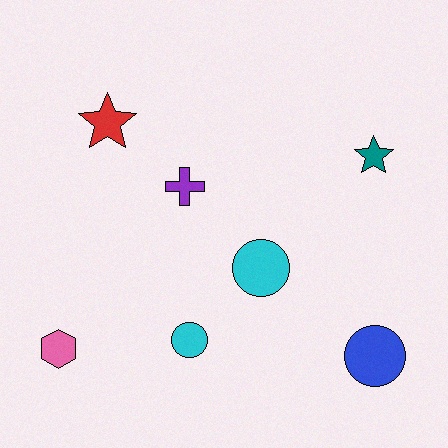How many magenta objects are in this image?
There are no magenta objects.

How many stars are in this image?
There are 2 stars.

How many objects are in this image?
There are 7 objects.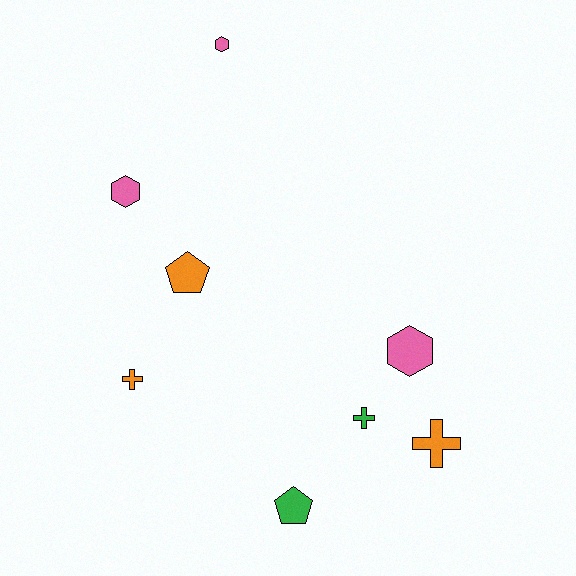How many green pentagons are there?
There is 1 green pentagon.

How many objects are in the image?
There are 8 objects.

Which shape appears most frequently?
Cross, with 3 objects.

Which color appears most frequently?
Orange, with 3 objects.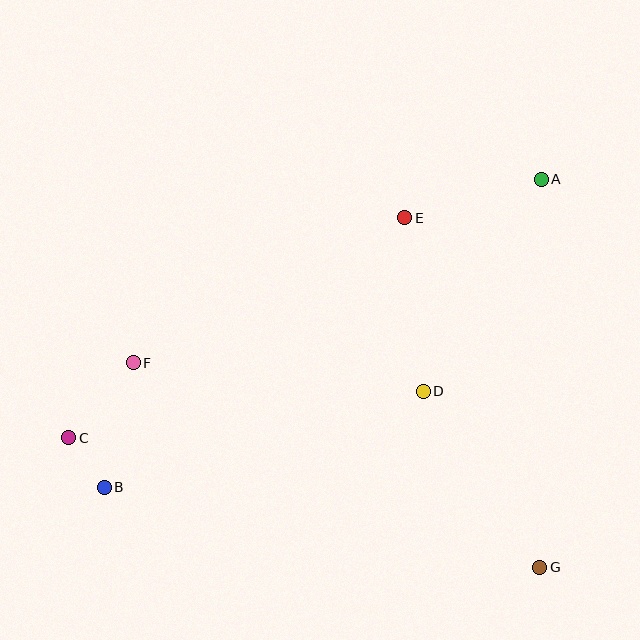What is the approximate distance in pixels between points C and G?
The distance between C and G is approximately 489 pixels.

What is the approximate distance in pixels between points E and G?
The distance between E and G is approximately 375 pixels.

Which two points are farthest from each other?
Points A and C are farthest from each other.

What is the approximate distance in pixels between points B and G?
The distance between B and G is approximately 443 pixels.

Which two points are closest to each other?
Points B and C are closest to each other.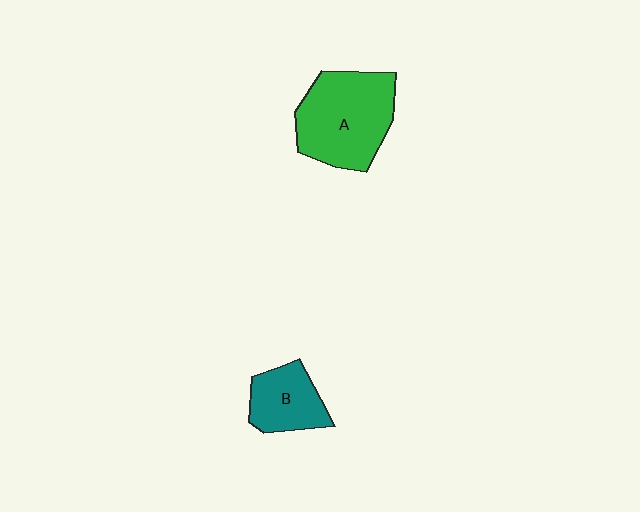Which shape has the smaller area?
Shape B (teal).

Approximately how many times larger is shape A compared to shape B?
Approximately 1.9 times.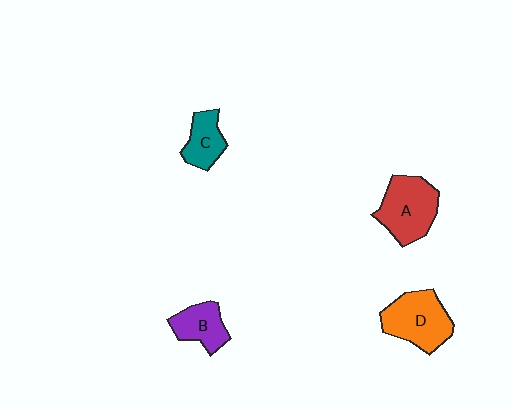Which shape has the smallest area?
Shape C (teal).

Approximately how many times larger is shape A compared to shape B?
Approximately 1.6 times.